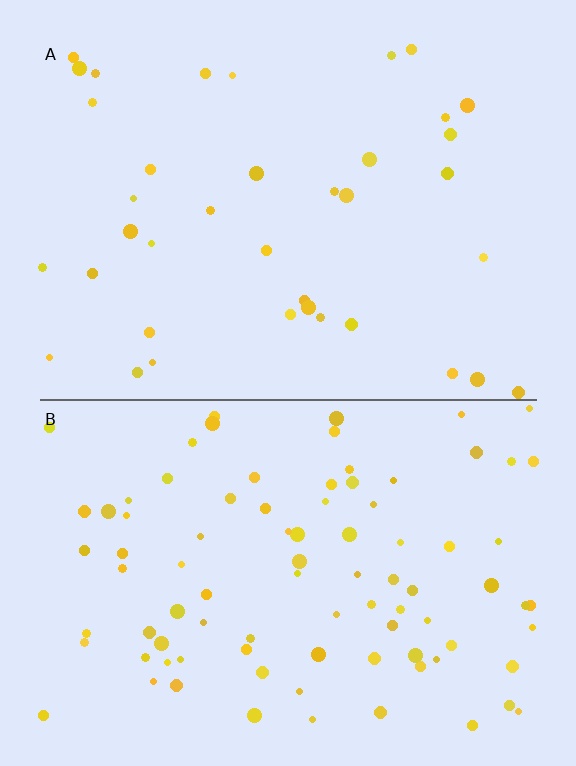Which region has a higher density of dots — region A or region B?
B (the bottom).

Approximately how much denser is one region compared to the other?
Approximately 2.4× — region B over region A.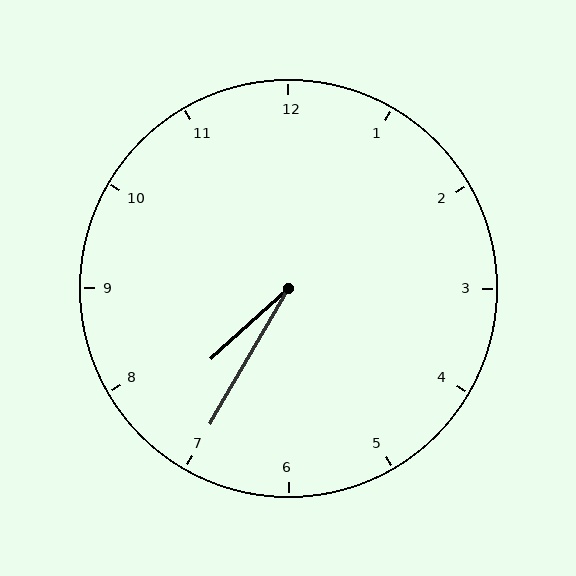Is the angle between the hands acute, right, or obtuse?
It is acute.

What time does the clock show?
7:35.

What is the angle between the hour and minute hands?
Approximately 18 degrees.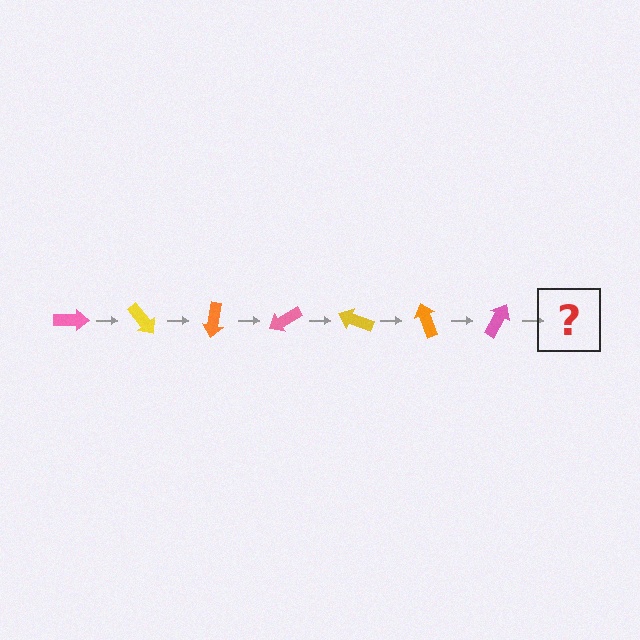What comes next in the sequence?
The next element should be a yellow arrow, rotated 350 degrees from the start.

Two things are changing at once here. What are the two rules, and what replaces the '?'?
The two rules are that it rotates 50 degrees each step and the color cycles through pink, yellow, and orange. The '?' should be a yellow arrow, rotated 350 degrees from the start.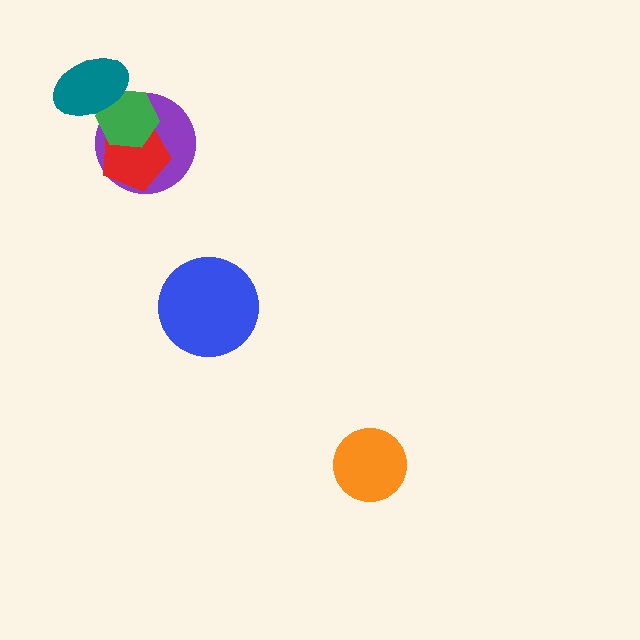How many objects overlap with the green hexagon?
3 objects overlap with the green hexagon.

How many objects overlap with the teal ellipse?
2 objects overlap with the teal ellipse.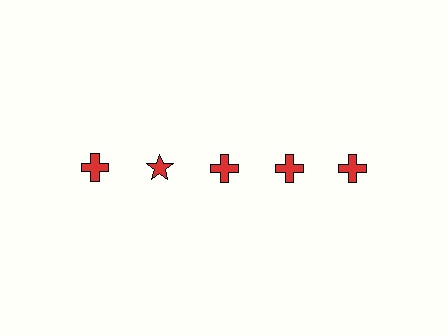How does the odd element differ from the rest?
It has a different shape: star instead of cross.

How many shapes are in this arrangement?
There are 5 shapes arranged in a grid pattern.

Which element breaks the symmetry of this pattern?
The red star in the top row, second from left column breaks the symmetry. All other shapes are red crosses.